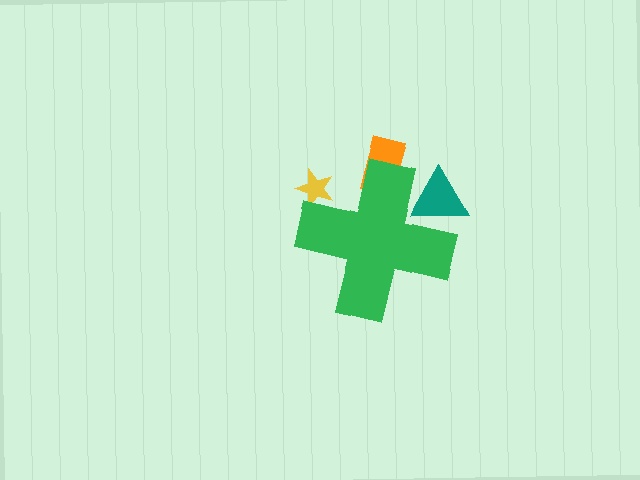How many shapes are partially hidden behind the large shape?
3 shapes are partially hidden.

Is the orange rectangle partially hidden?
Yes, the orange rectangle is partially hidden behind the green cross.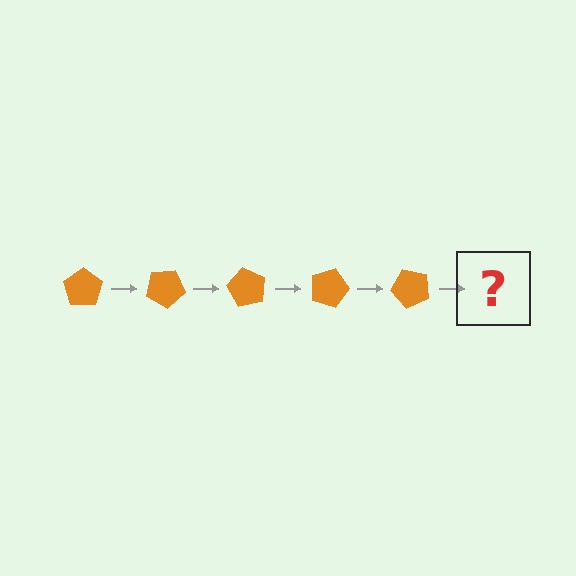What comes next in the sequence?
The next element should be an orange pentagon rotated 150 degrees.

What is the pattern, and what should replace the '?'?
The pattern is that the pentagon rotates 30 degrees each step. The '?' should be an orange pentagon rotated 150 degrees.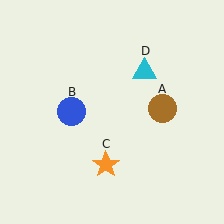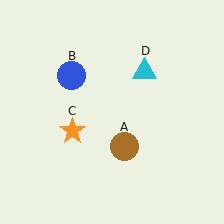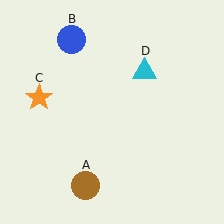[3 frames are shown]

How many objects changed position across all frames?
3 objects changed position: brown circle (object A), blue circle (object B), orange star (object C).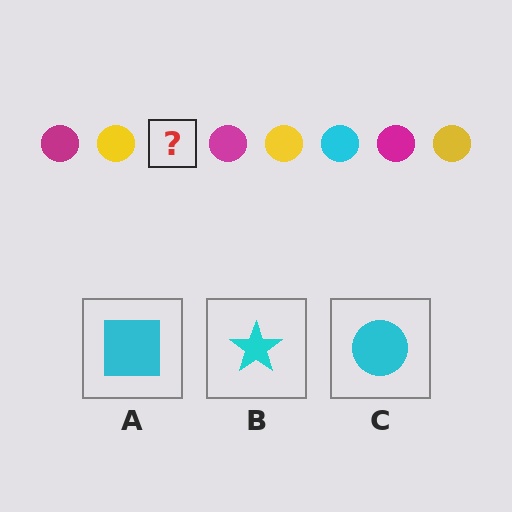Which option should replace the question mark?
Option C.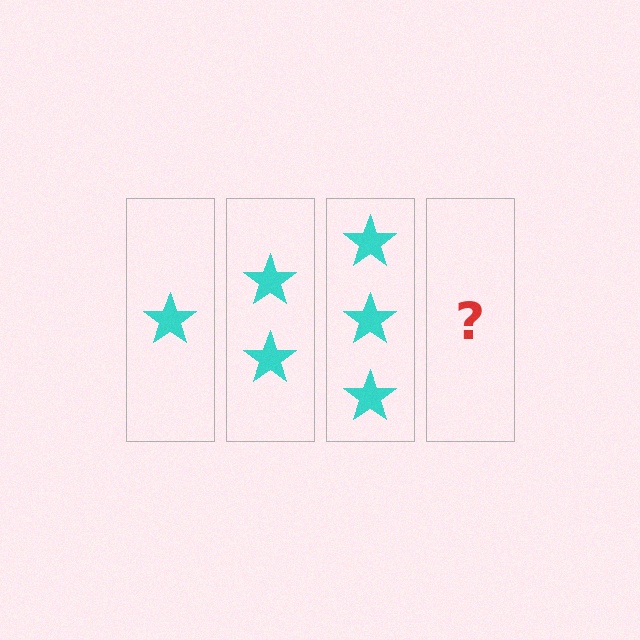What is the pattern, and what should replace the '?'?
The pattern is that each step adds one more star. The '?' should be 4 stars.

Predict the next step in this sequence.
The next step is 4 stars.